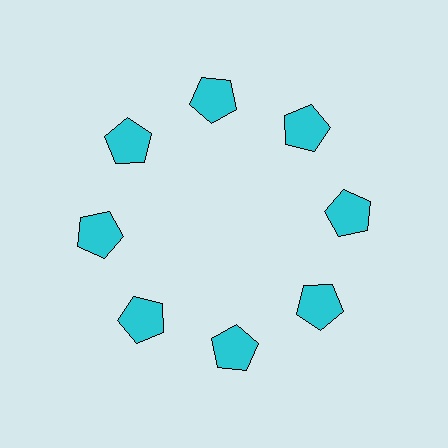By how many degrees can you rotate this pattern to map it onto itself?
The pattern maps onto itself every 45 degrees of rotation.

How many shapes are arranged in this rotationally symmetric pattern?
There are 8 shapes, arranged in 8 groups of 1.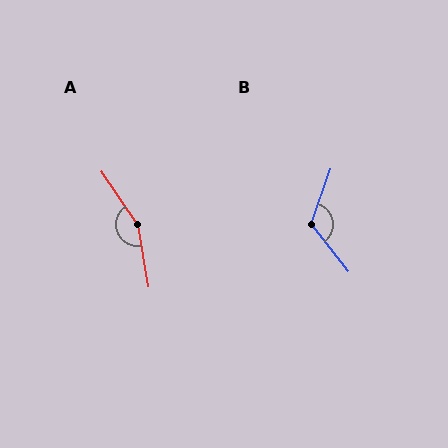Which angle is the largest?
A, at approximately 155 degrees.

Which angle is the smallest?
B, at approximately 122 degrees.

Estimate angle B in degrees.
Approximately 122 degrees.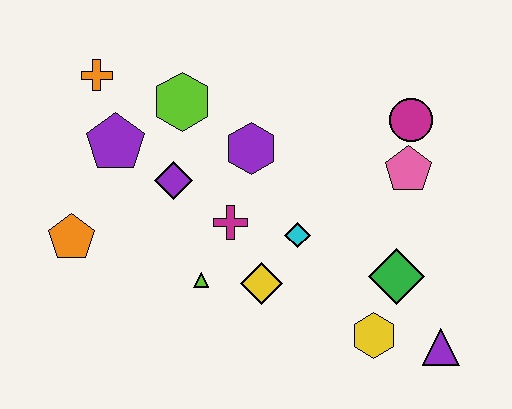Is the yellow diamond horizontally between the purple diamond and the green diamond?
Yes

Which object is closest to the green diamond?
The yellow hexagon is closest to the green diamond.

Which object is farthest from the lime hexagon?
The purple triangle is farthest from the lime hexagon.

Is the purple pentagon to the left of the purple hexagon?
Yes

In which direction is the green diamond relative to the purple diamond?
The green diamond is to the right of the purple diamond.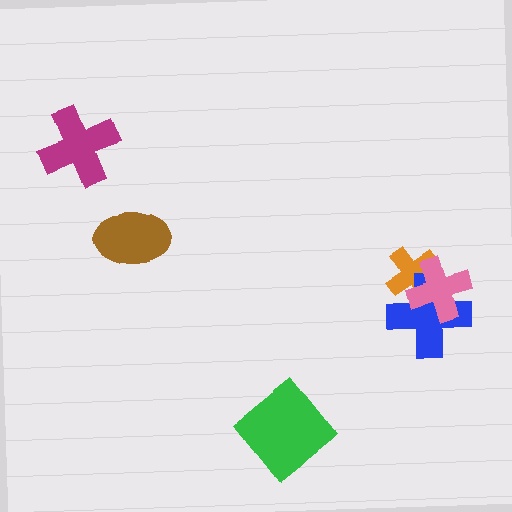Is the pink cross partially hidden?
No, no other shape covers it.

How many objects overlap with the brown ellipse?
0 objects overlap with the brown ellipse.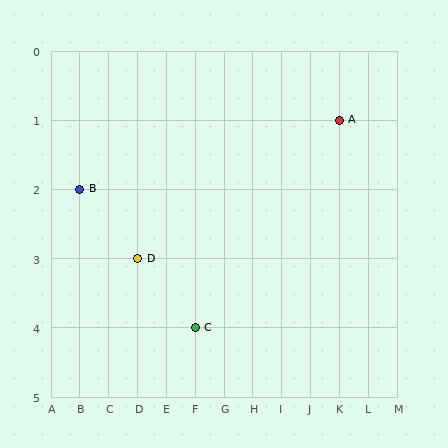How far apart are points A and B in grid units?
Points A and B are 9 columns and 1 row apart (about 9.1 grid units diagonally).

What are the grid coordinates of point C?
Point C is at grid coordinates (F, 4).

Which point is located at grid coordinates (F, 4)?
Point C is at (F, 4).